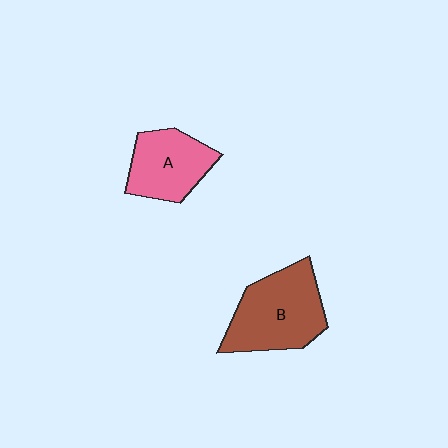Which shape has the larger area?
Shape B (brown).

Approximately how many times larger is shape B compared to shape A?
Approximately 1.4 times.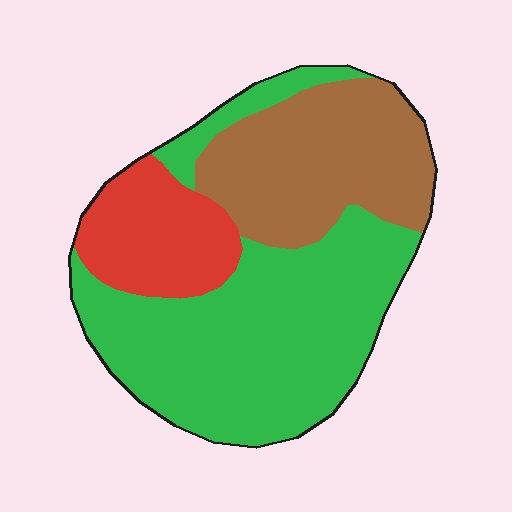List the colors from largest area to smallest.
From largest to smallest: green, brown, red.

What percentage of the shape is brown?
Brown covers roughly 30% of the shape.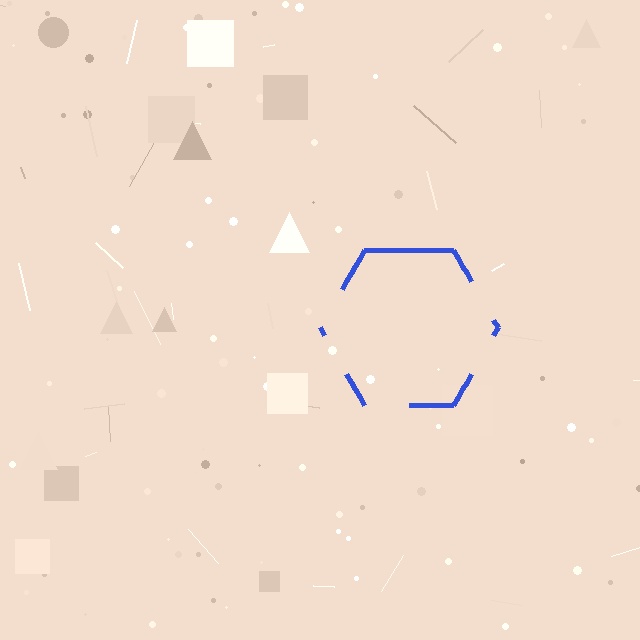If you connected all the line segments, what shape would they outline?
They would outline a hexagon.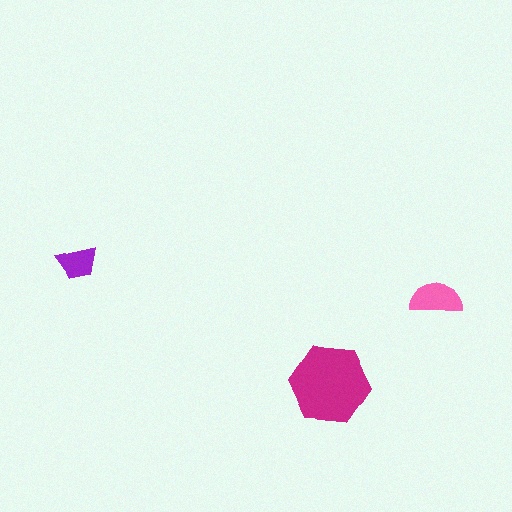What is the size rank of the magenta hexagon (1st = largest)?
1st.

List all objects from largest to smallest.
The magenta hexagon, the pink semicircle, the purple trapezoid.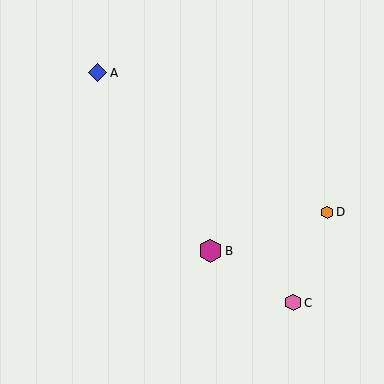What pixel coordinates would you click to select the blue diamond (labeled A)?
Click at (98, 73) to select the blue diamond A.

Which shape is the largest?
The magenta hexagon (labeled B) is the largest.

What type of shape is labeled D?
Shape D is an orange hexagon.